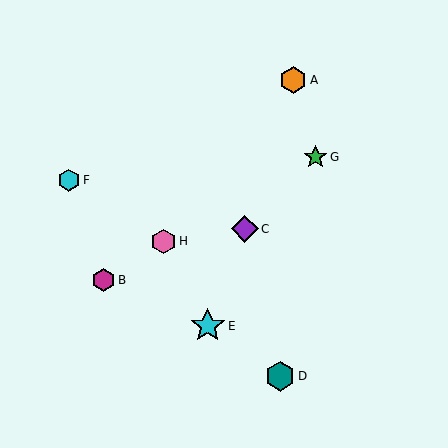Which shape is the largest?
The cyan star (labeled E) is the largest.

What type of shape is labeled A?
Shape A is an orange hexagon.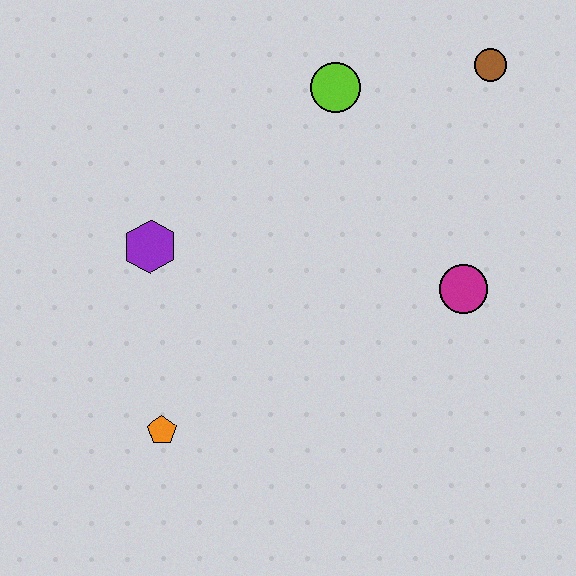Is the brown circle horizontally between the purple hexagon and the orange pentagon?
No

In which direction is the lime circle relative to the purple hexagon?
The lime circle is to the right of the purple hexagon.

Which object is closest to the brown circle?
The lime circle is closest to the brown circle.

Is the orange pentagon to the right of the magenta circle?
No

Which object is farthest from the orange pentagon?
The brown circle is farthest from the orange pentagon.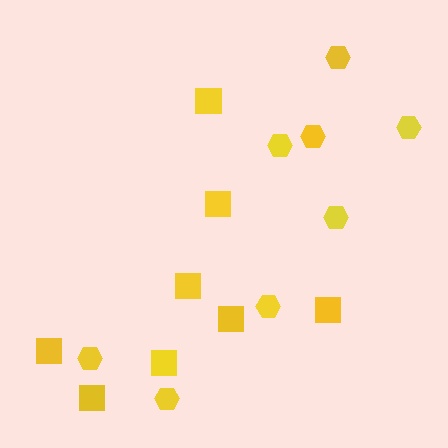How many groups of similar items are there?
There are 2 groups: one group of hexagons (8) and one group of squares (8).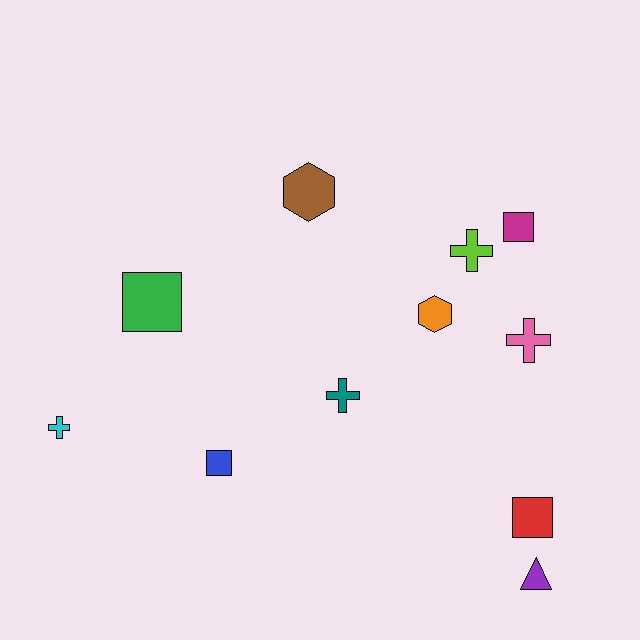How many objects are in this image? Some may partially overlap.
There are 11 objects.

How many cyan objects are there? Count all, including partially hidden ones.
There is 1 cyan object.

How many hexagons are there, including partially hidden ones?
There are 2 hexagons.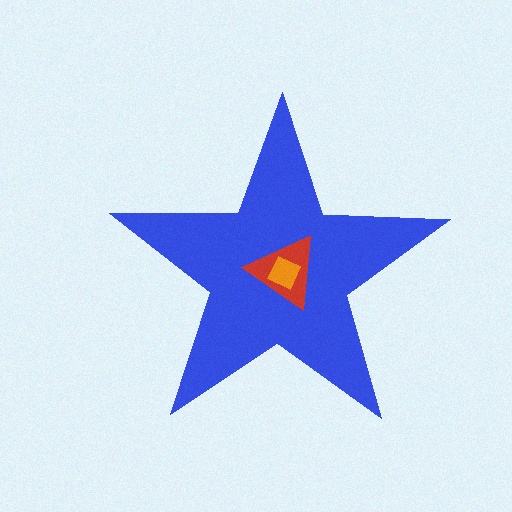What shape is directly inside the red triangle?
The orange square.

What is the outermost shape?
The blue star.